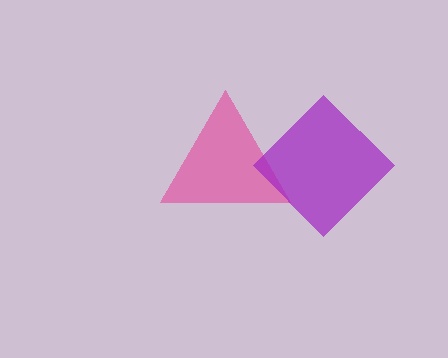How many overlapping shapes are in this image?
There are 2 overlapping shapes in the image.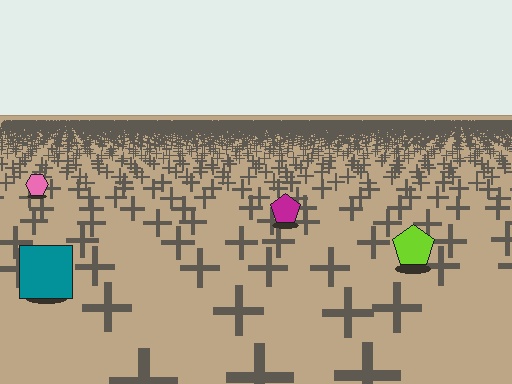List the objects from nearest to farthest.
From nearest to farthest: the teal square, the lime pentagon, the magenta pentagon, the pink hexagon.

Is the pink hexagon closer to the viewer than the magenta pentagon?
No. The magenta pentagon is closer — you can tell from the texture gradient: the ground texture is coarser near it.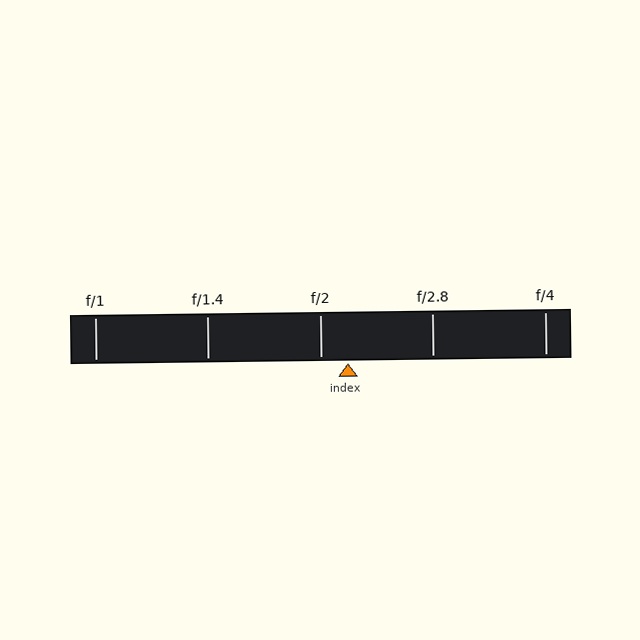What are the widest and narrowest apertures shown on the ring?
The widest aperture shown is f/1 and the narrowest is f/4.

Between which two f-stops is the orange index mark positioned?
The index mark is between f/2 and f/2.8.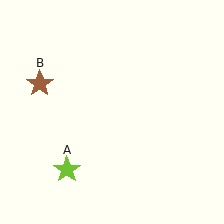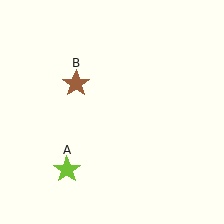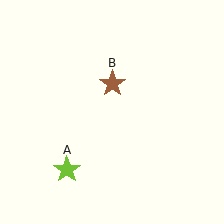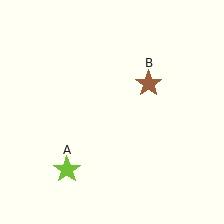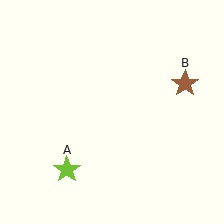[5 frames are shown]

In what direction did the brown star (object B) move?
The brown star (object B) moved right.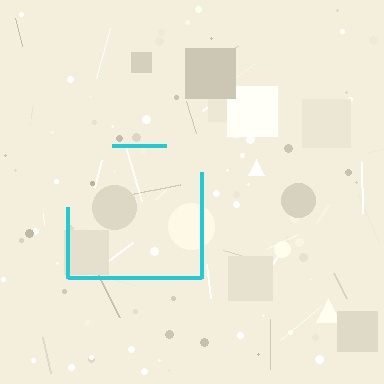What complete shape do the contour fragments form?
The contour fragments form a square.